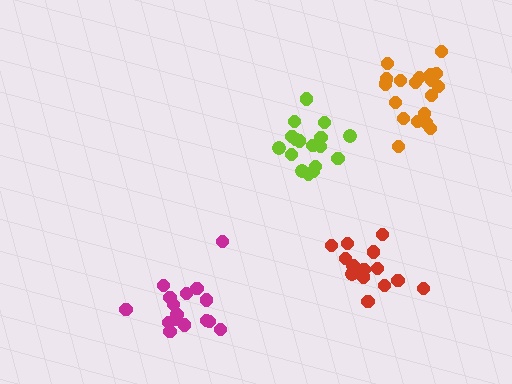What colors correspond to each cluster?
The clusters are colored: orange, red, magenta, lime.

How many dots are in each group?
Group 1: 19 dots, Group 2: 14 dots, Group 3: 16 dots, Group 4: 17 dots (66 total).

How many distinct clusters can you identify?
There are 4 distinct clusters.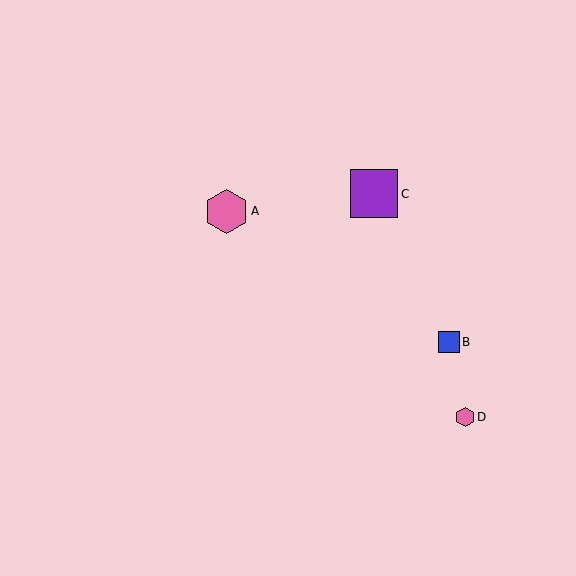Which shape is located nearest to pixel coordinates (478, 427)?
The pink hexagon (labeled D) at (465, 417) is nearest to that location.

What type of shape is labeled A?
Shape A is a pink hexagon.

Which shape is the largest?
The purple square (labeled C) is the largest.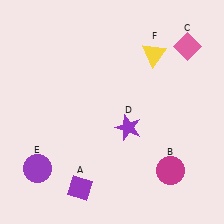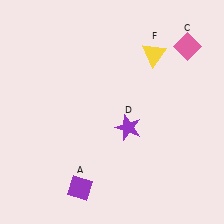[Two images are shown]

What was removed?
The magenta circle (B), the purple circle (E) were removed in Image 2.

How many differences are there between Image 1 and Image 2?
There are 2 differences between the two images.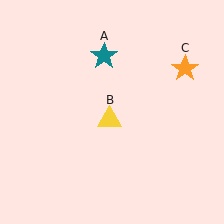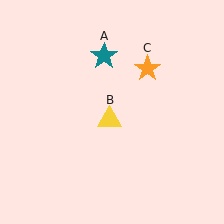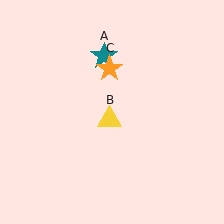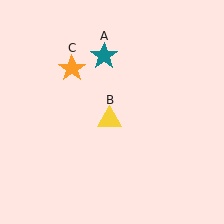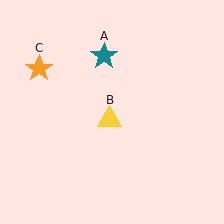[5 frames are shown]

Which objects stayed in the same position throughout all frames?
Teal star (object A) and yellow triangle (object B) remained stationary.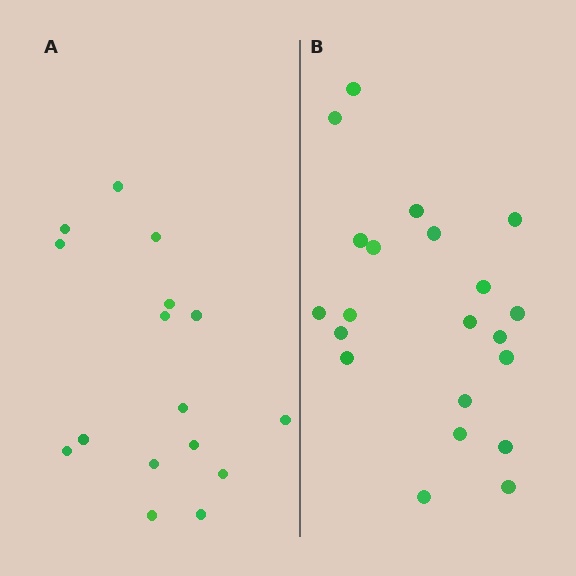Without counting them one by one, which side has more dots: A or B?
Region B (the right region) has more dots.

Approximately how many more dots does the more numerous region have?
Region B has about 5 more dots than region A.